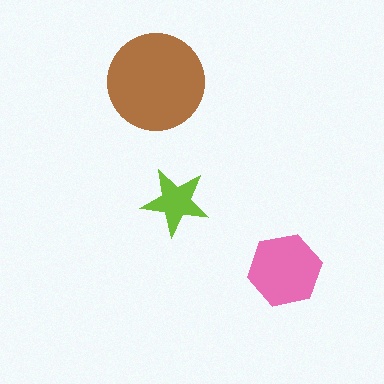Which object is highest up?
The brown circle is topmost.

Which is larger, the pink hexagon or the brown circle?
The brown circle.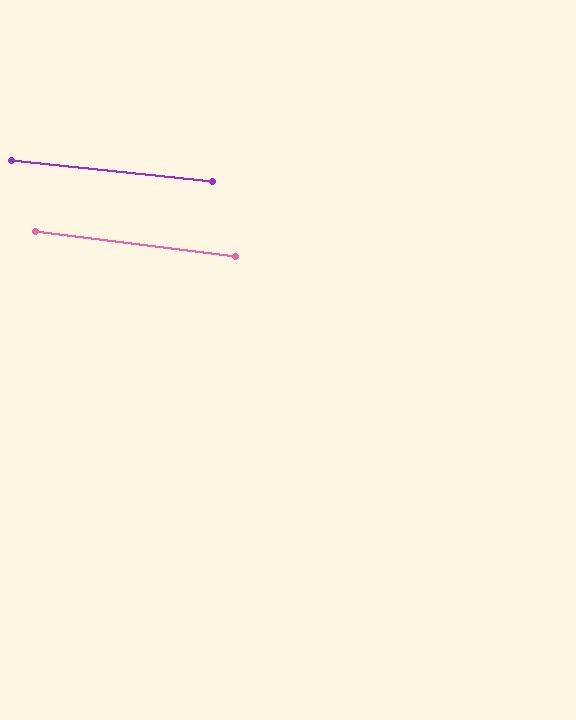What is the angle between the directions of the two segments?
Approximately 1 degree.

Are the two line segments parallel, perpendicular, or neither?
Parallel — their directions differ by only 1.0°.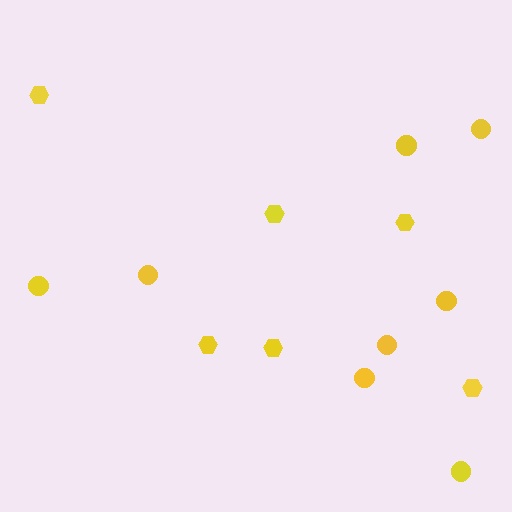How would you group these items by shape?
There are 2 groups: one group of circles (8) and one group of hexagons (6).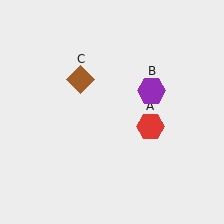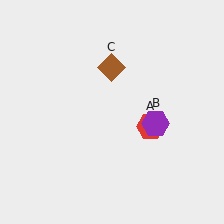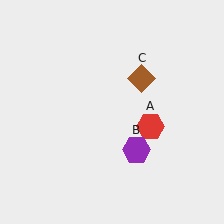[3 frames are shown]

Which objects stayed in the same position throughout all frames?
Red hexagon (object A) remained stationary.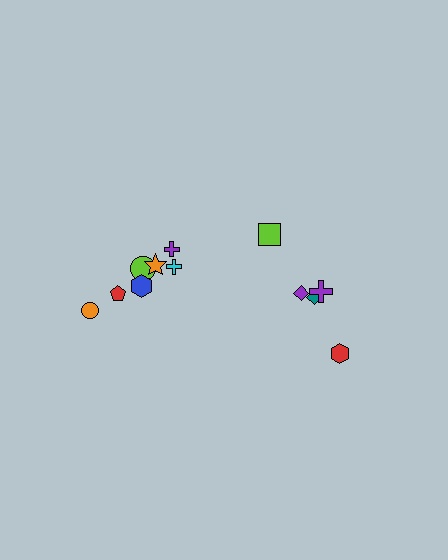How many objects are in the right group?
There are 5 objects.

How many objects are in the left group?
There are 7 objects.